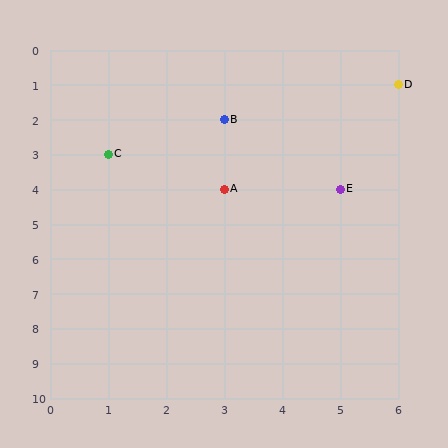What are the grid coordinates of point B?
Point B is at grid coordinates (3, 2).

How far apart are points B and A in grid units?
Points B and A are 2 rows apart.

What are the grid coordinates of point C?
Point C is at grid coordinates (1, 3).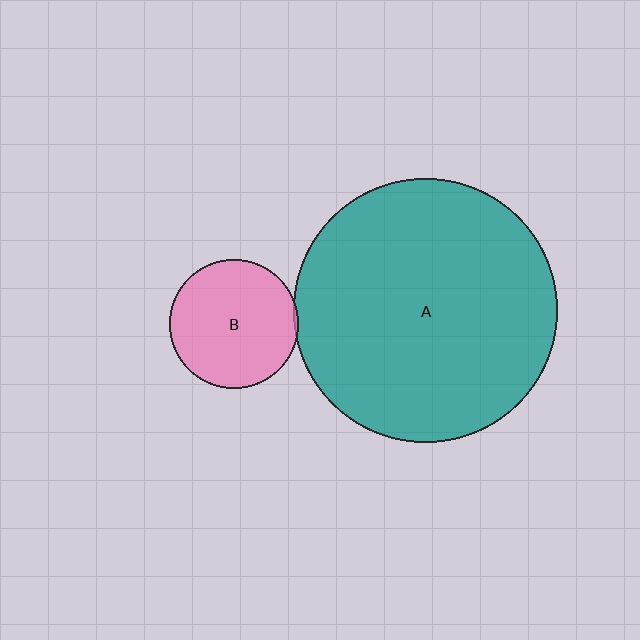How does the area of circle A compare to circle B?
Approximately 4.2 times.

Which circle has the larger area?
Circle A (teal).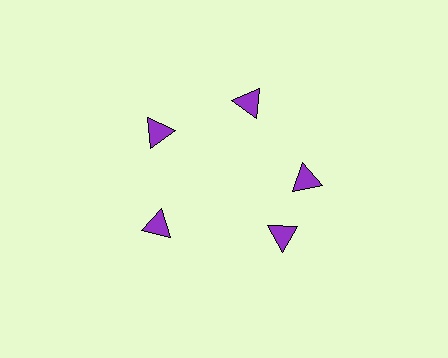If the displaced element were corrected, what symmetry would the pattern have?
It would have 5-fold rotational symmetry — the pattern would map onto itself every 72 degrees.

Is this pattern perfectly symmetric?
No. The 5 purple triangles are arranged in a ring, but one element near the 5 o'clock position is rotated out of alignment along the ring, breaking the 5-fold rotational symmetry.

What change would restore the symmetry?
The symmetry would be restored by rotating it back into even spacing with its neighbors so that all 5 triangles sit at equal angles and equal distance from the center.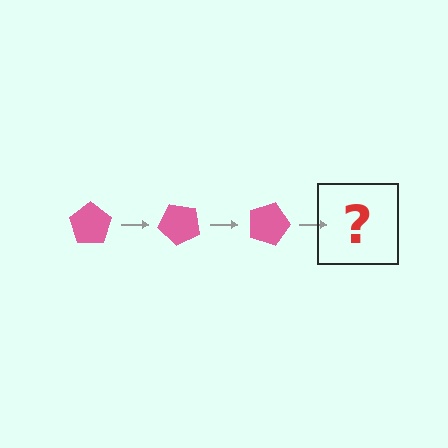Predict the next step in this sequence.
The next step is a pink pentagon rotated 135 degrees.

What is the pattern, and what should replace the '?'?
The pattern is that the pentagon rotates 45 degrees each step. The '?' should be a pink pentagon rotated 135 degrees.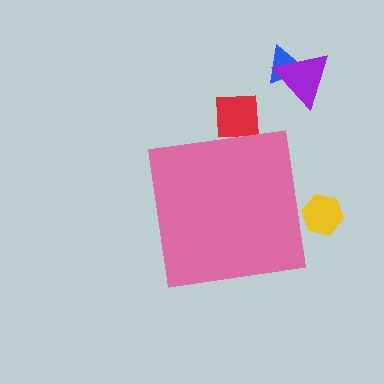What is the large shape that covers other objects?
A pink square.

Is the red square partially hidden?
Yes, the red square is partially hidden behind the pink square.